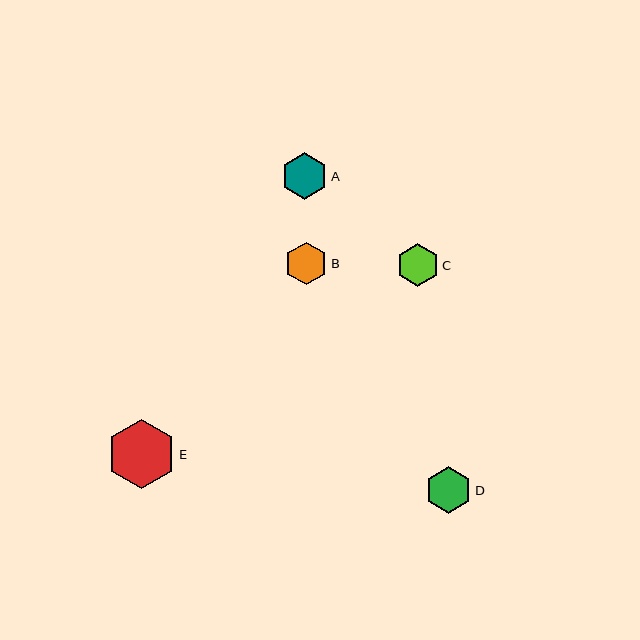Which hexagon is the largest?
Hexagon E is the largest with a size of approximately 69 pixels.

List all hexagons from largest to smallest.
From largest to smallest: E, A, D, C, B.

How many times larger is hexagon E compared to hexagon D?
Hexagon E is approximately 1.5 times the size of hexagon D.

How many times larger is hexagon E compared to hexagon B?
Hexagon E is approximately 1.6 times the size of hexagon B.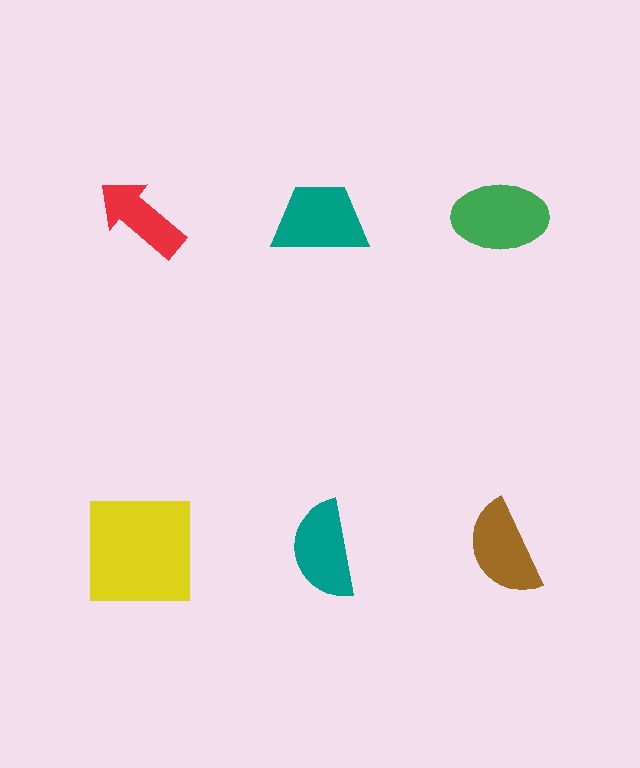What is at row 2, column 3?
A brown semicircle.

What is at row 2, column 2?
A teal semicircle.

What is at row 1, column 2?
A teal trapezoid.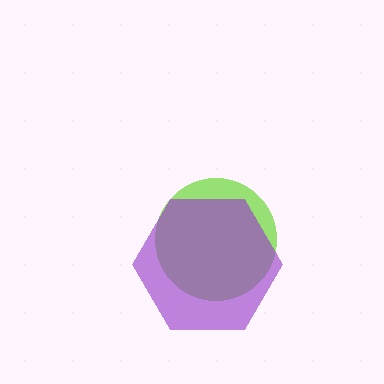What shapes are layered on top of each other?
The layered shapes are: a lime circle, a purple hexagon.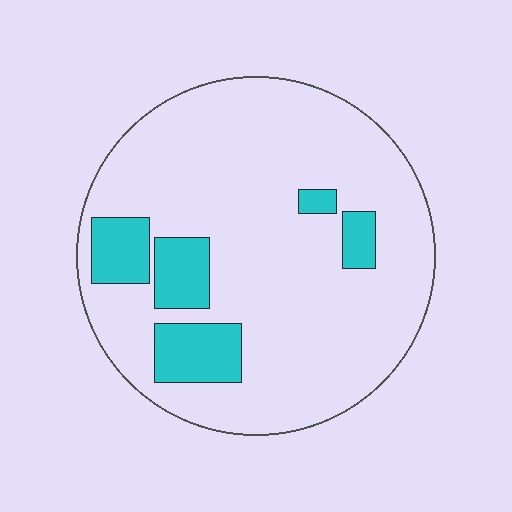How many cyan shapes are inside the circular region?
5.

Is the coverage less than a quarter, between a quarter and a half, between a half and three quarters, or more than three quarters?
Less than a quarter.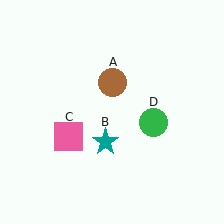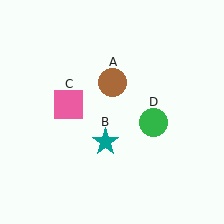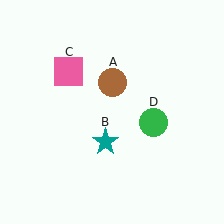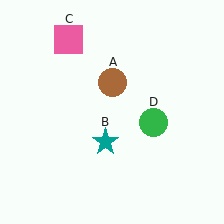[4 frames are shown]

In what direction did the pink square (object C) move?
The pink square (object C) moved up.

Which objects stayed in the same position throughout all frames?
Brown circle (object A) and teal star (object B) and green circle (object D) remained stationary.